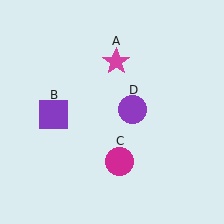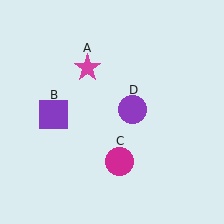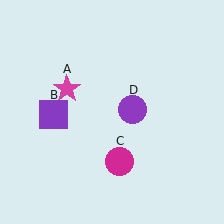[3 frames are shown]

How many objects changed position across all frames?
1 object changed position: magenta star (object A).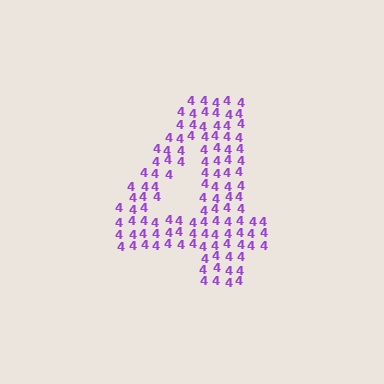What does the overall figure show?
The overall figure shows the digit 4.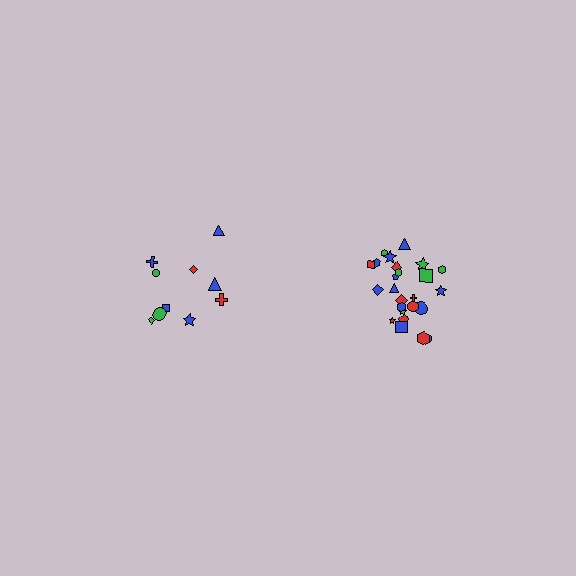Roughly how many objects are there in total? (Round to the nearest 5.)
Roughly 35 objects in total.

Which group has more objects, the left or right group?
The right group.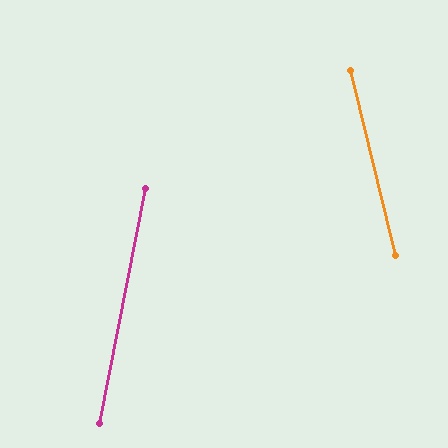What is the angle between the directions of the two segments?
Approximately 25 degrees.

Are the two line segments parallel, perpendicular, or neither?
Neither parallel nor perpendicular — they differ by about 25°.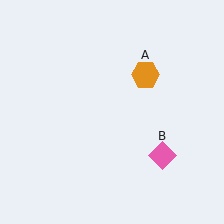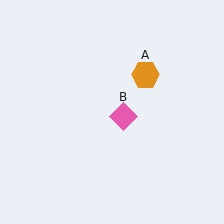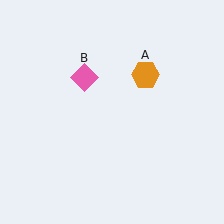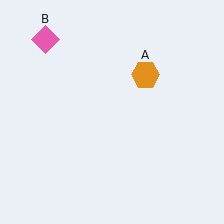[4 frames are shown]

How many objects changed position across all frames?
1 object changed position: pink diamond (object B).